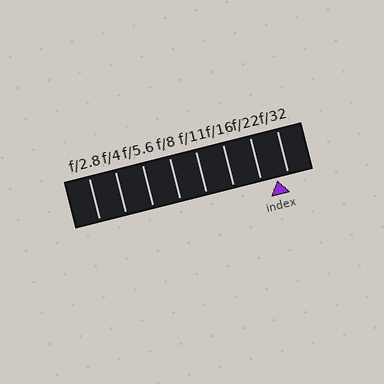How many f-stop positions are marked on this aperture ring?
There are 8 f-stop positions marked.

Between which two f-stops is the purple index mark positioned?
The index mark is between f/22 and f/32.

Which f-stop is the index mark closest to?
The index mark is closest to f/32.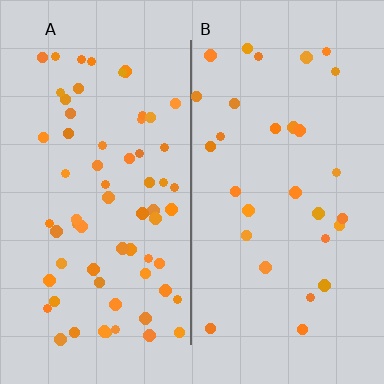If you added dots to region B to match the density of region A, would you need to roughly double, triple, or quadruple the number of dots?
Approximately double.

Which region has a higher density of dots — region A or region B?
A (the left).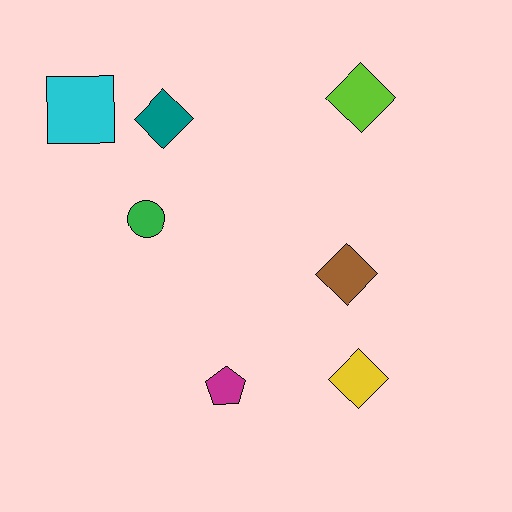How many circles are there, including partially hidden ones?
There is 1 circle.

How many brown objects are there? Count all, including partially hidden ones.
There is 1 brown object.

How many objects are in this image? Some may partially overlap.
There are 7 objects.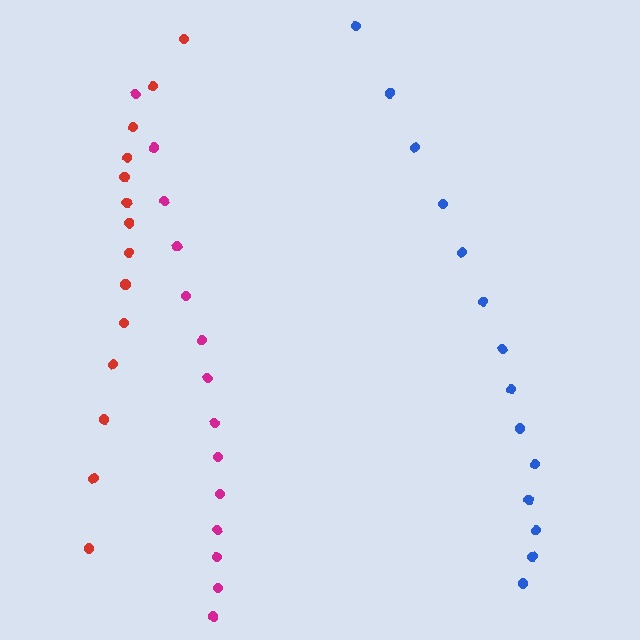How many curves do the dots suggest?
There are 3 distinct paths.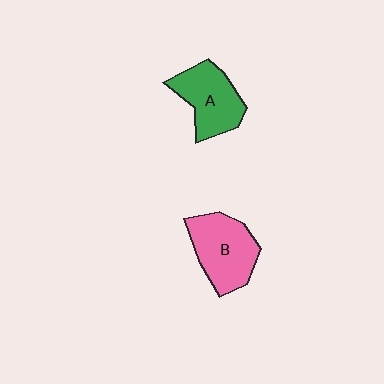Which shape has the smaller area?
Shape A (green).